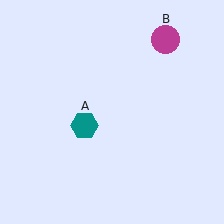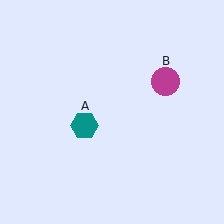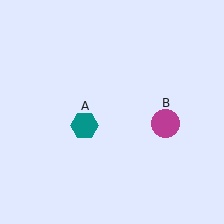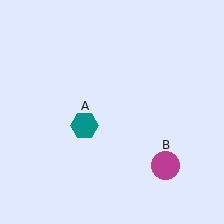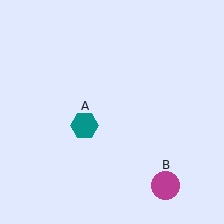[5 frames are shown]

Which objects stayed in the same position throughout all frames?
Teal hexagon (object A) remained stationary.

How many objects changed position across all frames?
1 object changed position: magenta circle (object B).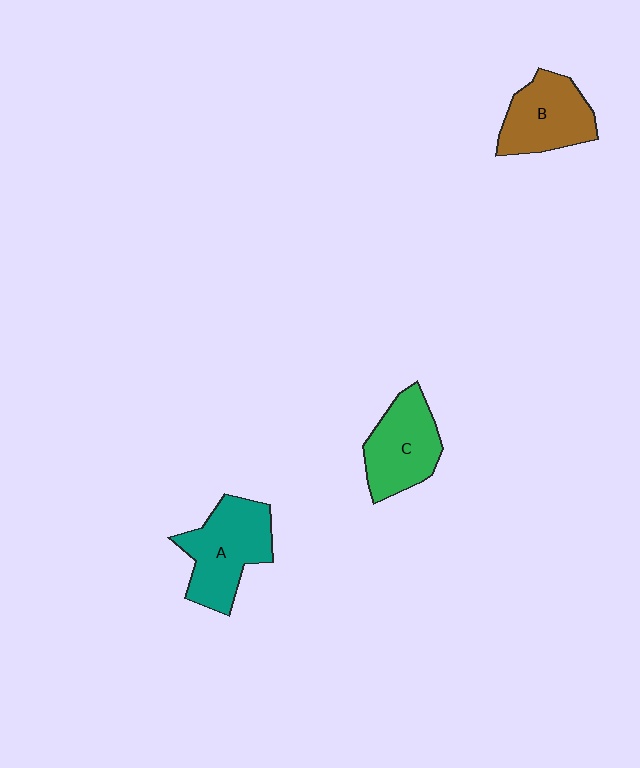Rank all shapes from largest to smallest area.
From largest to smallest: A (teal), C (green), B (brown).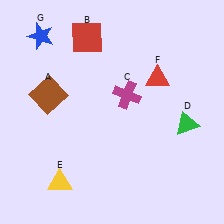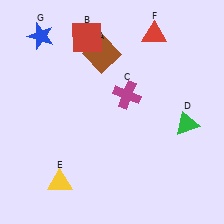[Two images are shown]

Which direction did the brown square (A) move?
The brown square (A) moved right.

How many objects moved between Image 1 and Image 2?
2 objects moved between the two images.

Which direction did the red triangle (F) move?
The red triangle (F) moved up.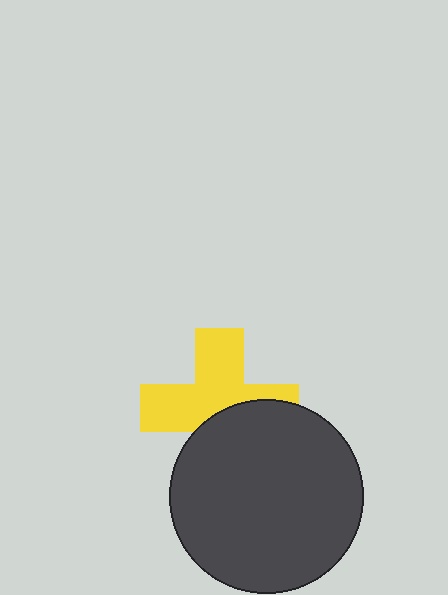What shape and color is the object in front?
The object in front is a dark gray circle.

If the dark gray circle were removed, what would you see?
You would see the complete yellow cross.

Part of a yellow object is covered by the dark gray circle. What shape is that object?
It is a cross.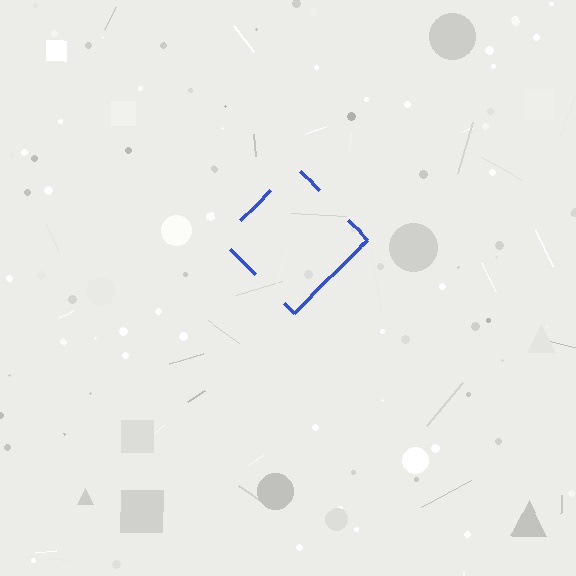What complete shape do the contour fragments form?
The contour fragments form a diamond.